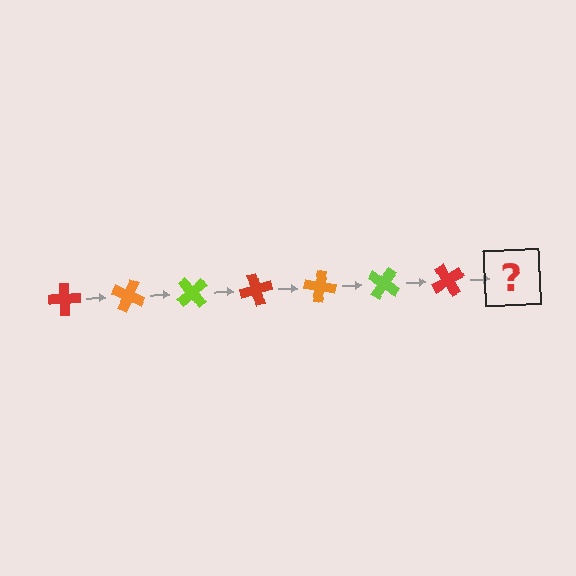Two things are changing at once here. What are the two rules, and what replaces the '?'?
The two rules are that it rotates 25 degrees each step and the color cycles through red, orange, and lime. The '?' should be an orange cross, rotated 175 degrees from the start.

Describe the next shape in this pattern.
It should be an orange cross, rotated 175 degrees from the start.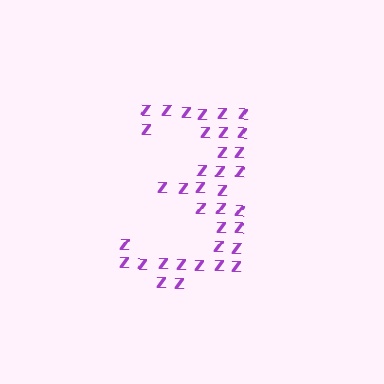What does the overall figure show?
The overall figure shows the digit 3.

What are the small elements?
The small elements are letter Z's.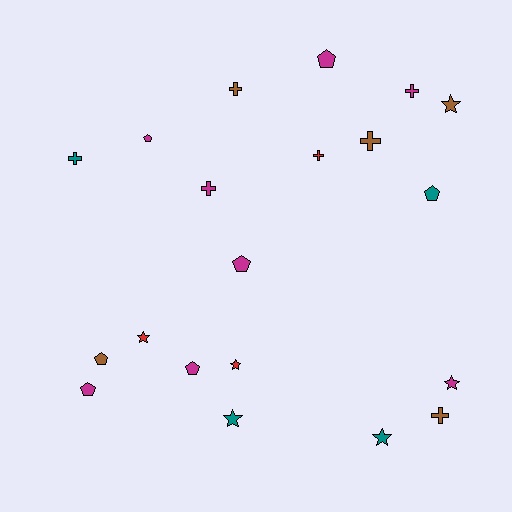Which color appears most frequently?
Magenta, with 8 objects.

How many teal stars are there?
There are 2 teal stars.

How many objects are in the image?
There are 20 objects.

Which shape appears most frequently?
Cross, with 7 objects.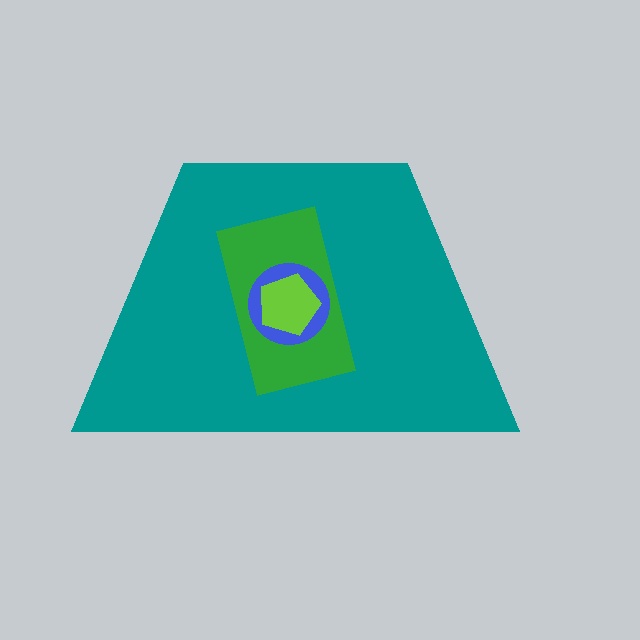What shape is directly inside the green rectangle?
The blue circle.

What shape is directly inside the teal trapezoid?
The green rectangle.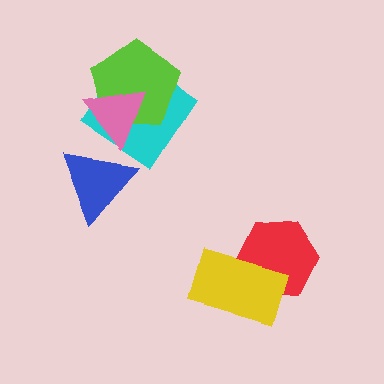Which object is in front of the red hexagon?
The yellow rectangle is in front of the red hexagon.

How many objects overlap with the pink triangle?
3 objects overlap with the pink triangle.